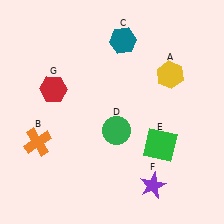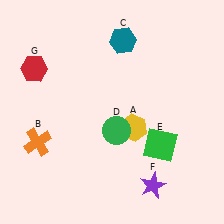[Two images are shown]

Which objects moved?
The objects that moved are: the yellow hexagon (A), the red hexagon (G).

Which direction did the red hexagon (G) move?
The red hexagon (G) moved up.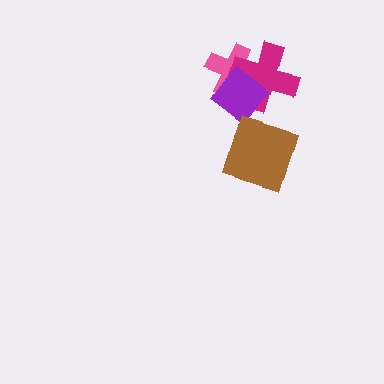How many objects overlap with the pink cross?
2 objects overlap with the pink cross.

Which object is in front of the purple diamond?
The brown diamond is in front of the purple diamond.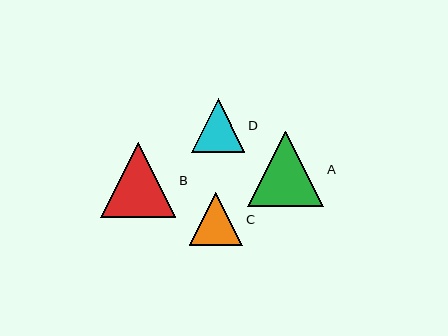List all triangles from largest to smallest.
From largest to smallest: A, B, C, D.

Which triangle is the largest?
Triangle A is the largest with a size of approximately 76 pixels.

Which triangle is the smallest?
Triangle D is the smallest with a size of approximately 54 pixels.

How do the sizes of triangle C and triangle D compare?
Triangle C and triangle D are approximately the same size.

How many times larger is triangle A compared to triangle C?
Triangle A is approximately 1.4 times the size of triangle C.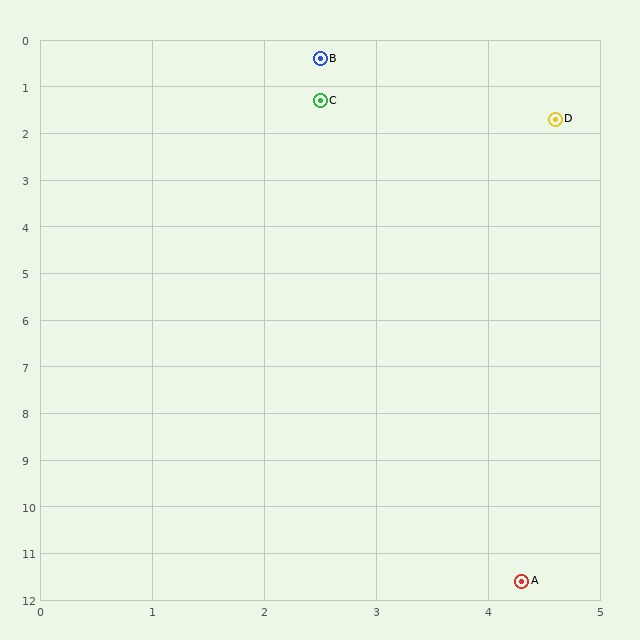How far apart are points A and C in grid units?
Points A and C are about 10.5 grid units apart.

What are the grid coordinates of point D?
Point D is at approximately (4.6, 1.7).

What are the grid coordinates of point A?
Point A is at approximately (4.3, 11.6).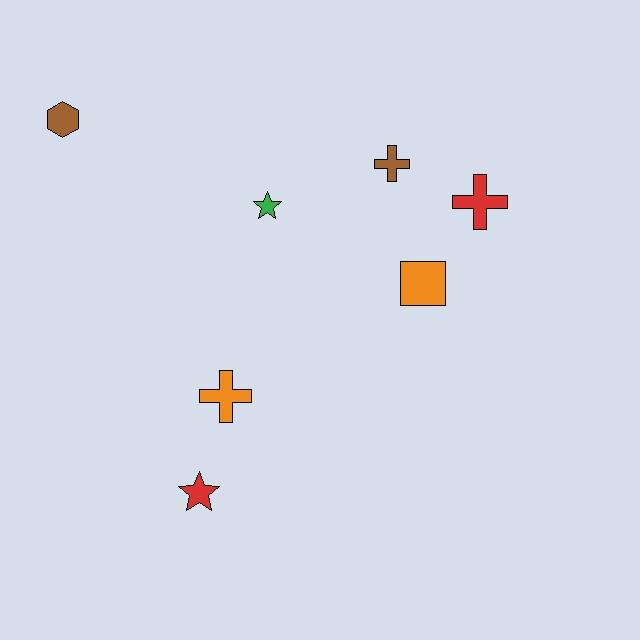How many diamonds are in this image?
There are no diamonds.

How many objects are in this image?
There are 7 objects.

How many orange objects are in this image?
There are 2 orange objects.